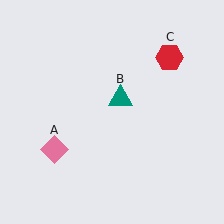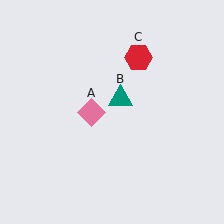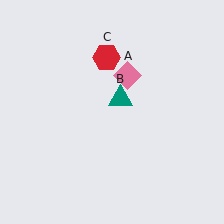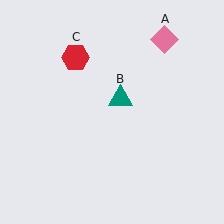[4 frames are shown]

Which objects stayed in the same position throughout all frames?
Teal triangle (object B) remained stationary.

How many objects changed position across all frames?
2 objects changed position: pink diamond (object A), red hexagon (object C).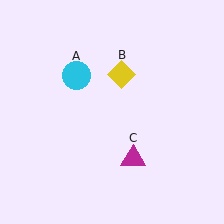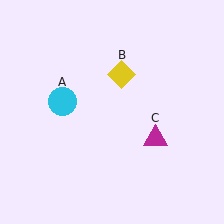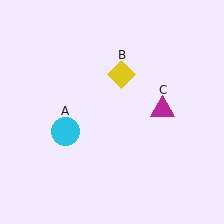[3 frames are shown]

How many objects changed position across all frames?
2 objects changed position: cyan circle (object A), magenta triangle (object C).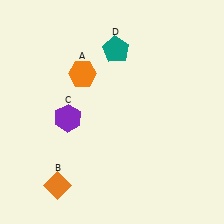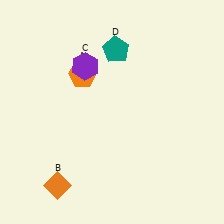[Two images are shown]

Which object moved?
The purple hexagon (C) moved up.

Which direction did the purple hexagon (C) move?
The purple hexagon (C) moved up.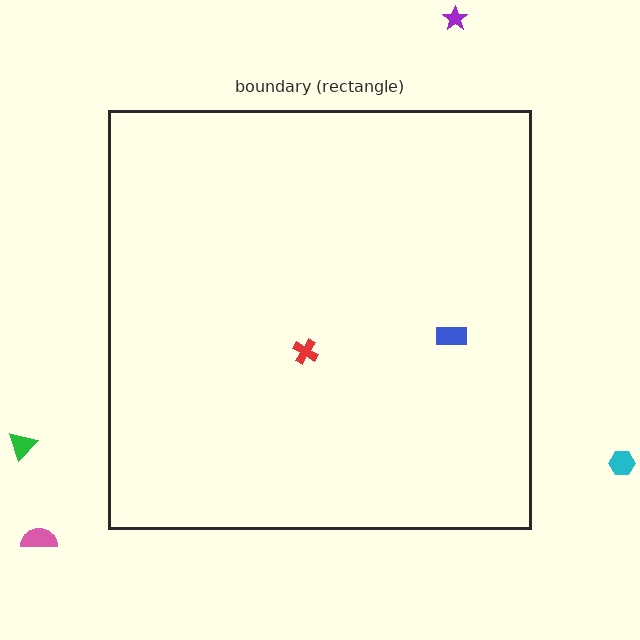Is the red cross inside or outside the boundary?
Inside.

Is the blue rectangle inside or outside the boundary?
Inside.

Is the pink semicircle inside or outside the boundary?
Outside.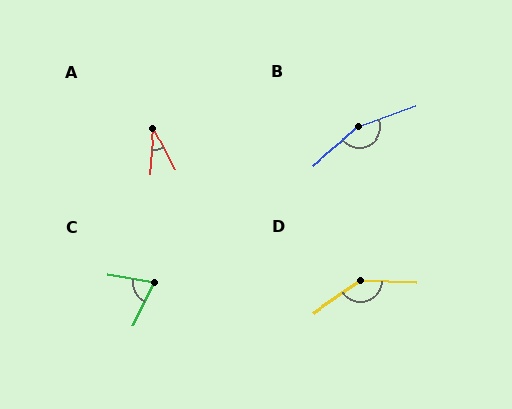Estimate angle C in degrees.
Approximately 74 degrees.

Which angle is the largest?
B, at approximately 160 degrees.